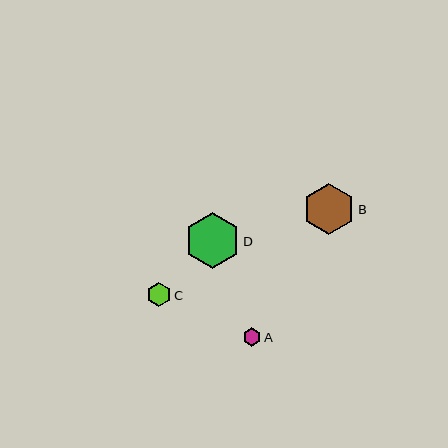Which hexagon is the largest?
Hexagon D is the largest with a size of approximately 56 pixels.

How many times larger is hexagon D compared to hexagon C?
Hexagon D is approximately 2.3 times the size of hexagon C.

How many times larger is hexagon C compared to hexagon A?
Hexagon C is approximately 1.3 times the size of hexagon A.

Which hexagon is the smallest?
Hexagon A is the smallest with a size of approximately 18 pixels.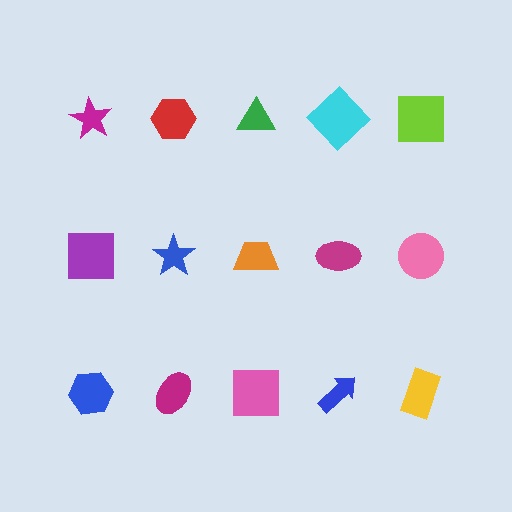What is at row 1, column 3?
A green triangle.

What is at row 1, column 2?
A red hexagon.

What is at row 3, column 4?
A blue arrow.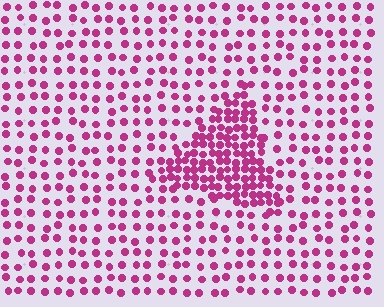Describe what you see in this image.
The image contains small magenta elements arranged at two different densities. A triangle-shaped region is visible where the elements are more densely packed than the surrounding area.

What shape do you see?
I see a triangle.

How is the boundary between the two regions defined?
The boundary is defined by a change in element density (approximately 2.4x ratio). All elements are the same color, size, and shape.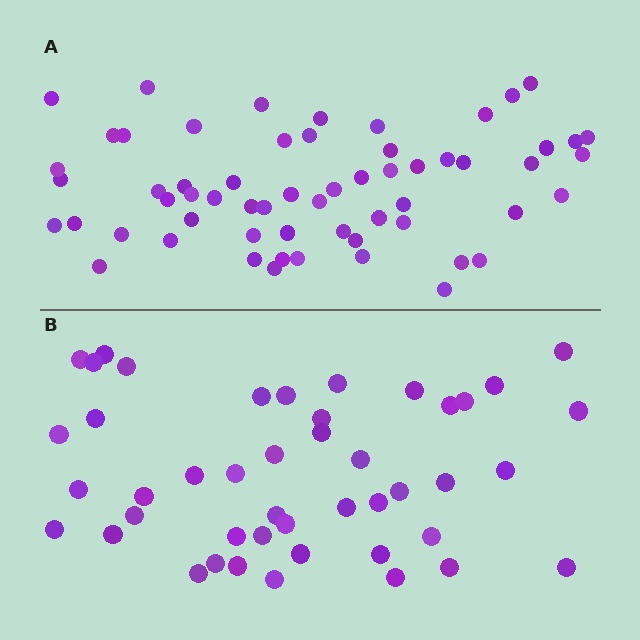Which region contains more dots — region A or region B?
Region A (the top region) has more dots.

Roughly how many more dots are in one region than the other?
Region A has approximately 15 more dots than region B.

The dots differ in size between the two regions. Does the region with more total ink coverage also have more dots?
No. Region B has more total ink coverage because its dots are larger, but region A actually contains more individual dots. Total area can be misleading — the number of items is what matters here.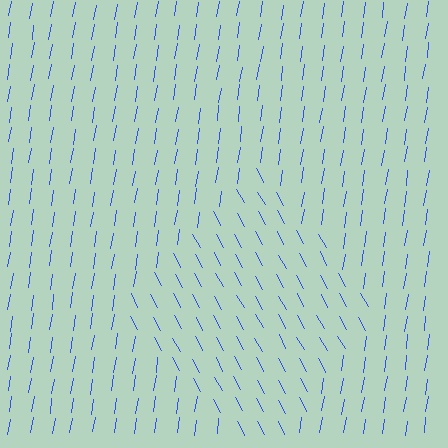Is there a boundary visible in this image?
Yes, there is a texture boundary formed by a change in line orientation.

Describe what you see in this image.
The image is filled with small blue line segments. A diamond region in the image has lines oriented differently from the surrounding lines, creating a visible texture boundary.